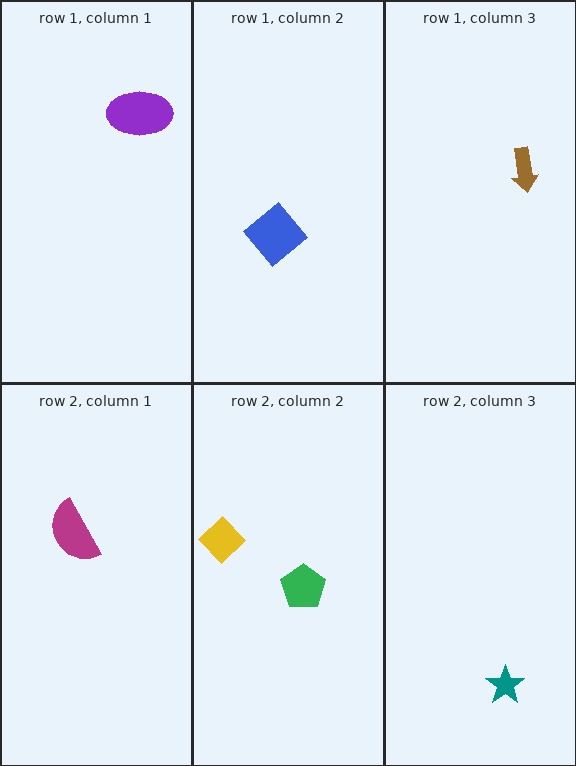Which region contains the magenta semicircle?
The row 2, column 1 region.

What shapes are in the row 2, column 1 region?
The magenta semicircle.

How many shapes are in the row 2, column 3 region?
1.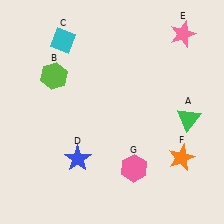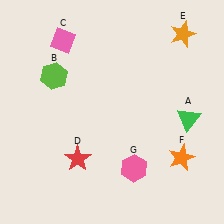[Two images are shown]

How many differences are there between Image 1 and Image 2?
There are 3 differences between the two images.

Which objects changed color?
C changed from cyan to pink. D changed from blue to red. E changed from pink to orange.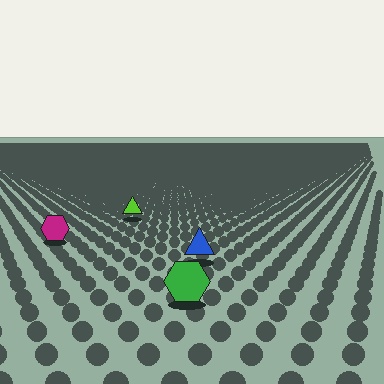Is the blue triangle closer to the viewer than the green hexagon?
No. The green hexagon is closer — you can tell from the texture gradient: the ground texture is coarser near it.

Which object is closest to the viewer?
The green hexagon is closest. The texture marks near it are larger and more spread out.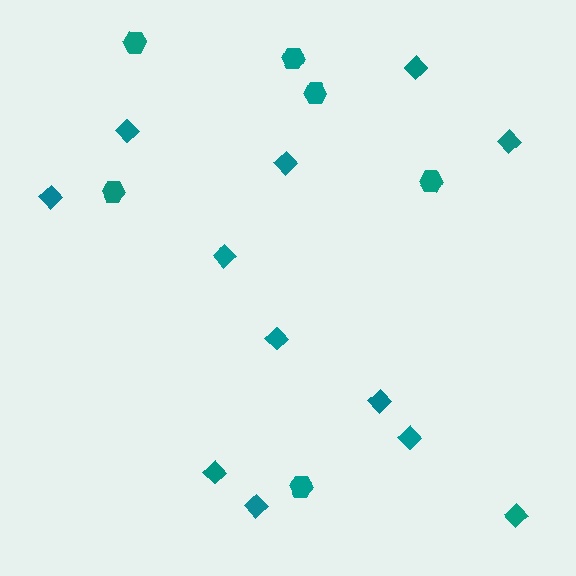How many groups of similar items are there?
There are 2 groups: one group of hexagons (6) and one group of diamonds (12).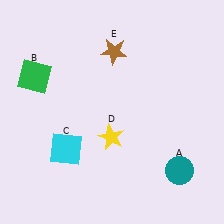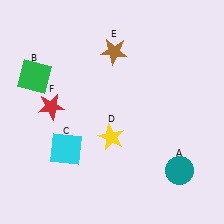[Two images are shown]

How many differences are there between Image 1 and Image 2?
There is 1 difference between the two images.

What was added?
A red star (F) was added in Image 2.